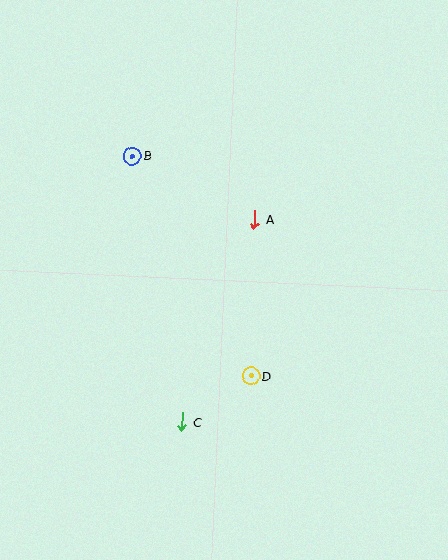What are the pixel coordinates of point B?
Point B is at (132, 156).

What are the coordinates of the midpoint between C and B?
The midpoint between C and B is at (157, 289).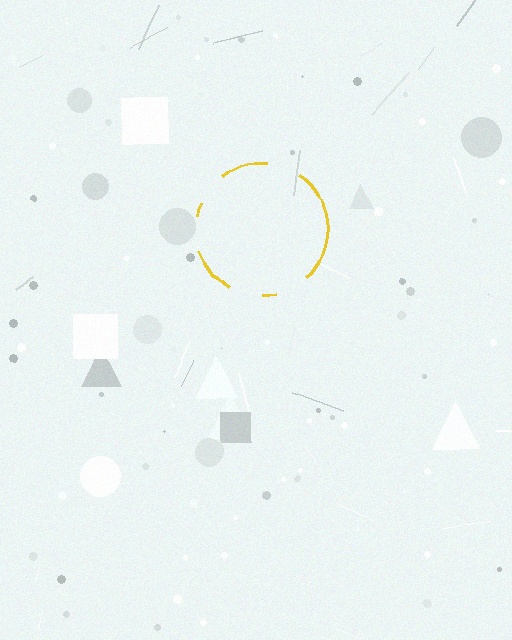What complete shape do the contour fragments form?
The contour fragments form a circle.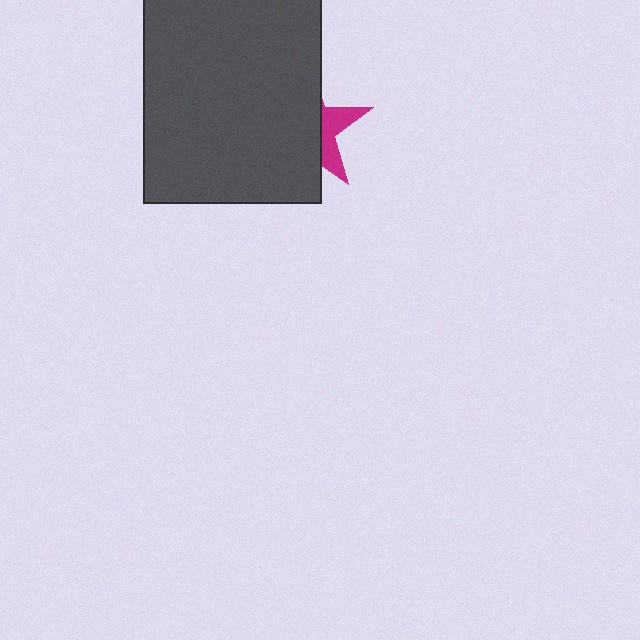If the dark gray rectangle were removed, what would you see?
You would see the complete magenta star.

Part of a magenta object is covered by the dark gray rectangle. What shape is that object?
It is a star.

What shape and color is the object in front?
The object in front is a dark gray rectangle.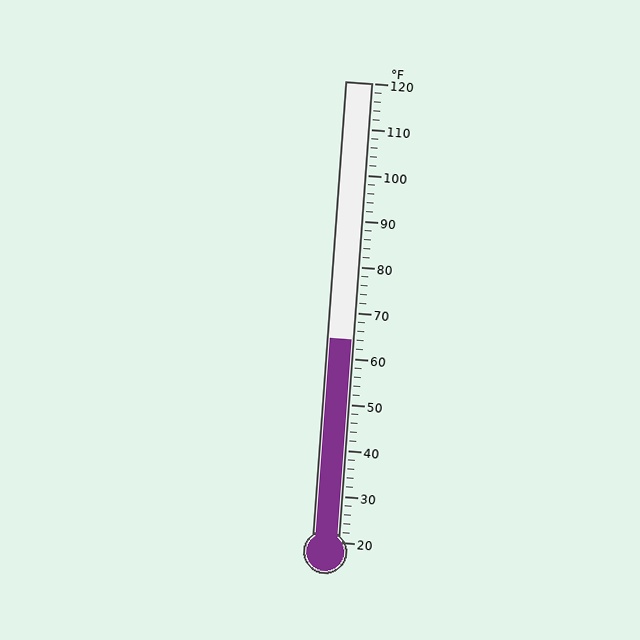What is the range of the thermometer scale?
The thermometer scale ranges from 20°F to 120°F.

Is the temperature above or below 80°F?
The temperature is below 80°F.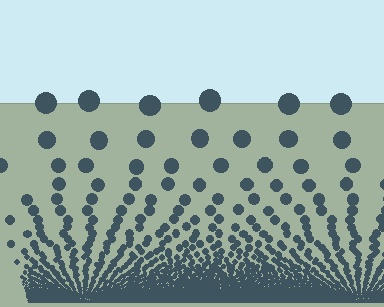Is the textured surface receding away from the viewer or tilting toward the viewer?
The surface appears to tilt toward the viewer. Texture elements get larger and sparser toward the top.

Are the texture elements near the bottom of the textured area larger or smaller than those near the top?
Smaller. The gradient is inverted — elements near the bottom are smaller and denser.